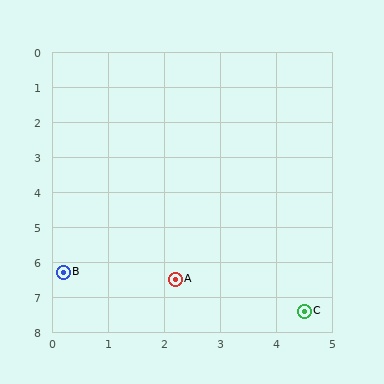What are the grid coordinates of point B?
Point B is at approximately (0.2, 6.3).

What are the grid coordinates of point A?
Point A is at approximately (2.2, 6.5).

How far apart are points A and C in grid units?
Points A and C are about 2.5 grid units apart.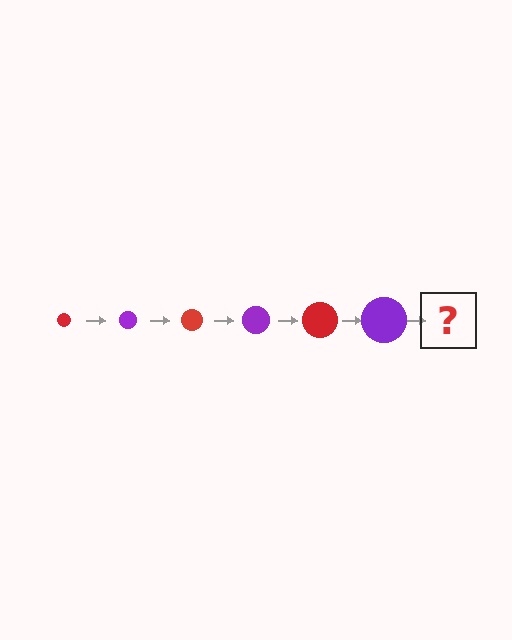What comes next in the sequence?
The next element should be a red circle, larger than the previous one.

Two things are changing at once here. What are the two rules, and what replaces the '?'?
The two rules are that the circle grows larger each step and the color cycles through red and purple. The '?' should be a red circle, larger than the previous one.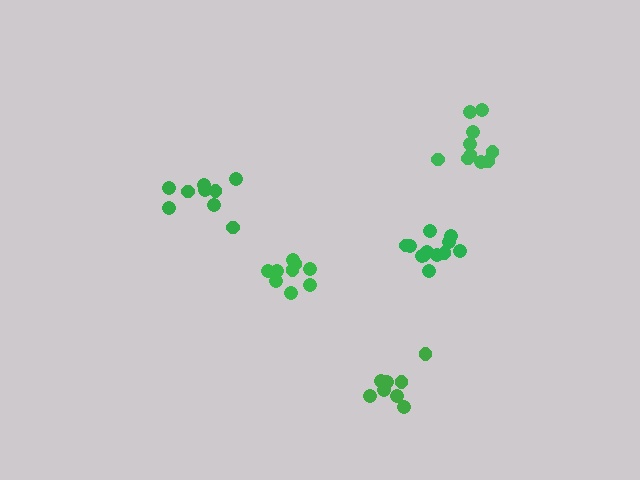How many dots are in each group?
Group 1: 12 dots, Group 2: 9 dots, Group 3: 9 dots, Group 4: 8 dots, Group 5: 10 dots (48 total).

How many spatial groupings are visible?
There are 5 spatial groupings.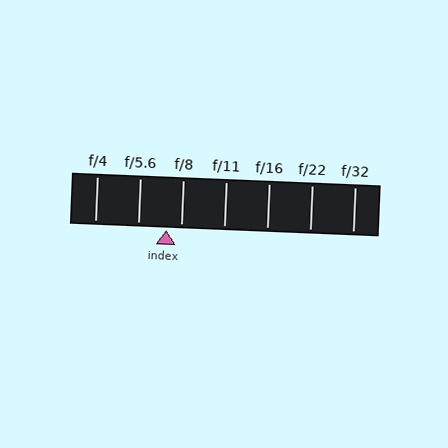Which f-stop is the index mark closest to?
The index mark is closest to f/8.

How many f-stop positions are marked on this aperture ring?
There are 7 f-stop positions marked.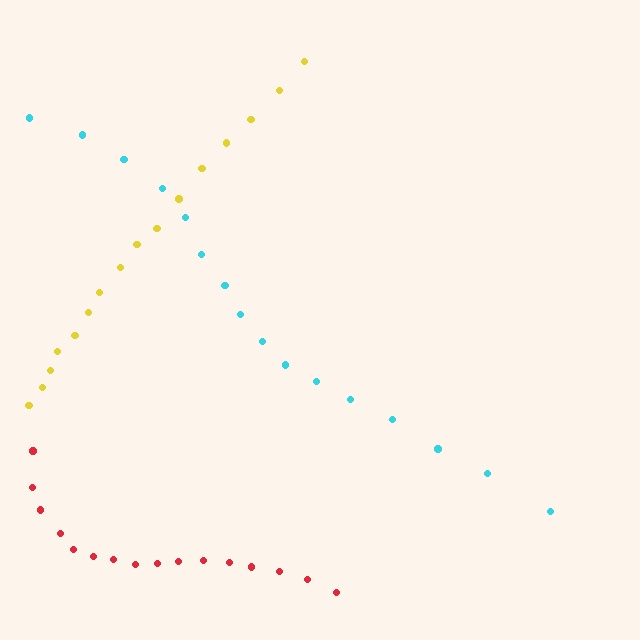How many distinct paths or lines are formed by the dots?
There are 3 distinct paths.